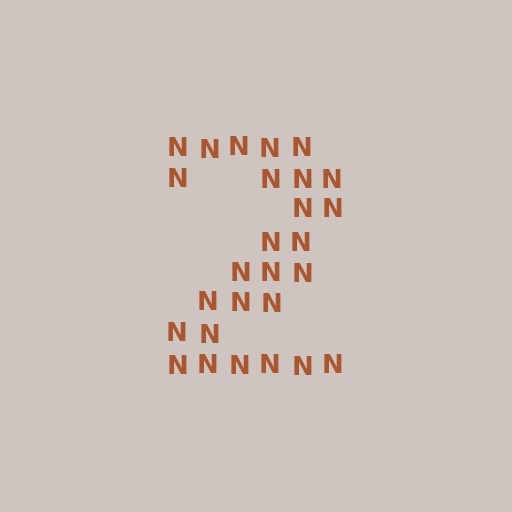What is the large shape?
The large shape is the digit 2.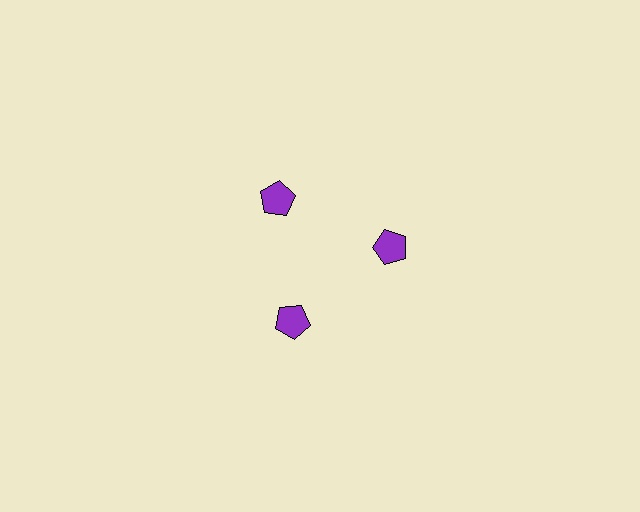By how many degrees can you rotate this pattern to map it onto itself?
The pattern maps onto itself every 120 degrees of rotation.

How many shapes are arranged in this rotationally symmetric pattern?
There are 3 shapes, arranged in 3 groups of 1.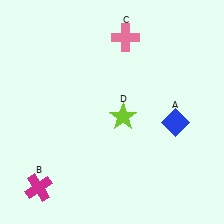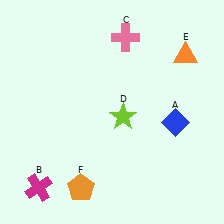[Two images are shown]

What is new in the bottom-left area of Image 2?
An orange pentagon (F) was added in the bottom-left area of Image 2.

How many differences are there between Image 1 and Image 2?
There are 2 differences between the two images.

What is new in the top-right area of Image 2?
An orange triangle (E) was added in the top-right area of Image 2.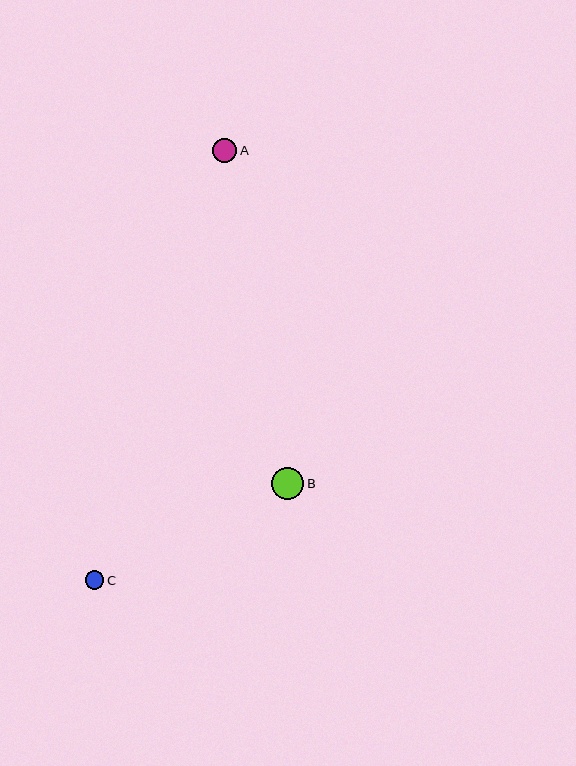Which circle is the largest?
Circle B is the largest with a size of approximately 32 pixels.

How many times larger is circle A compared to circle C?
Circle A is approximately 1.3 times the size of circle C.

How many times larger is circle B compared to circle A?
Circle B is approximately 1.3 times the size of circle A.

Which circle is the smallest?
Circle C is the smallest with a size of approximately 19 pixels.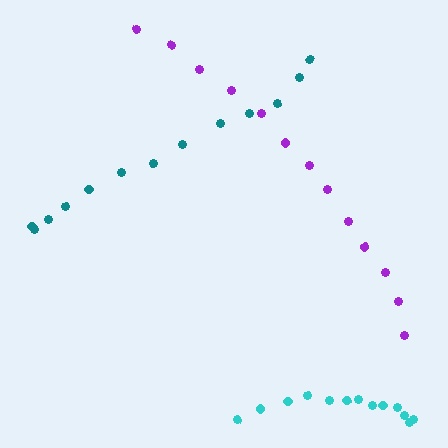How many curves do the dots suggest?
There are 3 distinct paths.